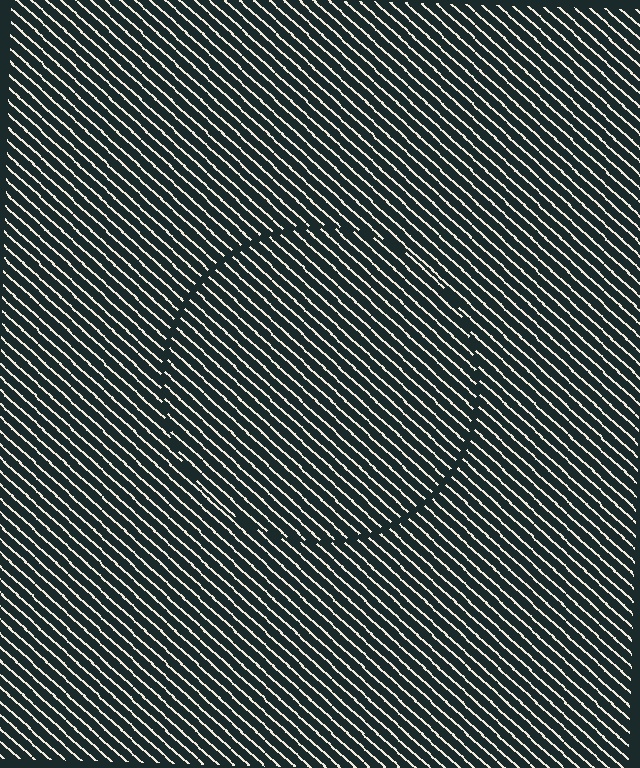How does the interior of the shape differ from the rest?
The interior of the shape contains the same grating, shifted by half a period — the contour is defined by the phase discontinuity where line-ends from the inner and outer gratings abut.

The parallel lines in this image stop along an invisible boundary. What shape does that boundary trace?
An illusory circle. The interior of the shape contains the same grating, shifted by half a period — the contour is defined by the phase discontinuity where line-ends from the inner and outer gratings abut.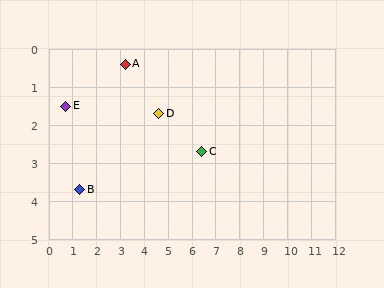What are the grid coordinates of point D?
Point D is at approximately (4.6, 1.7).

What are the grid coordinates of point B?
Point B is at approximately (1.3, 3.7).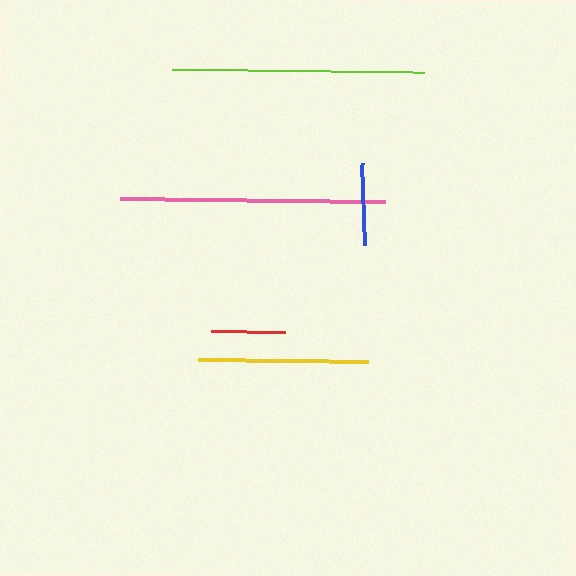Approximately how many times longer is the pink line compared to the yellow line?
The pink line is approximately 1.6 times the length of the yellow line.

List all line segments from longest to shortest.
From longest to shortest: pink, lime, yellow, blue, red.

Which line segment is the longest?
The pink line is the longest at approximately 265 pixels.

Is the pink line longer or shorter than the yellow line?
The pink line is longer than the yellow line.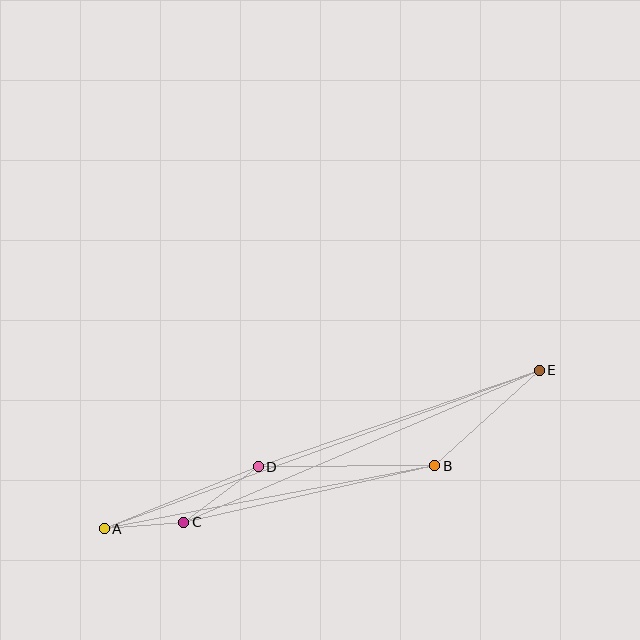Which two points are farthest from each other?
Points A and E are farthest from each other.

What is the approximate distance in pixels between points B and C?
The distance between B and C is approximately 257 pixels.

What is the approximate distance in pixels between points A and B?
The distance between A and B is approximately 336 pixels.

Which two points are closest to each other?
Points A and C are closest to each other.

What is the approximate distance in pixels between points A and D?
The distance between A and D is approximately 166 pixels.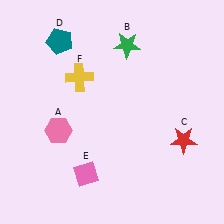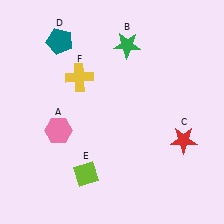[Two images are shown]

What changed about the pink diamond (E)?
In Image 1, E is pink. In Image 2, it changed to lime.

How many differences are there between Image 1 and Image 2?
There is 1 difference between the two images.